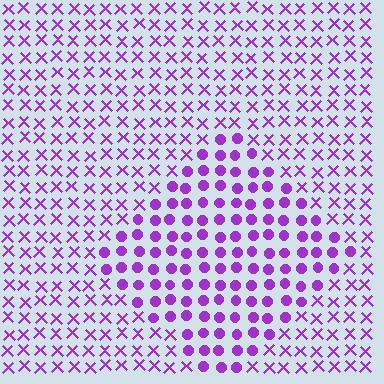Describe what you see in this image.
The image is filled with small purple elements arranged in a uniform grid. A diamond-shaped region contains circles, while the surrounding area contains X marks. The boundary is defined purely by the change in element shape.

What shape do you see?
I see a diamond.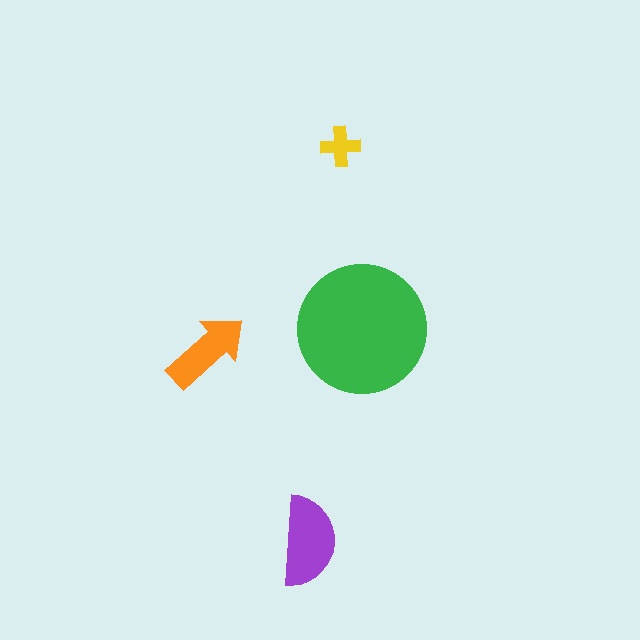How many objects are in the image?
There are 4 objects in the image.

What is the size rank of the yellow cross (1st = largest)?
4th.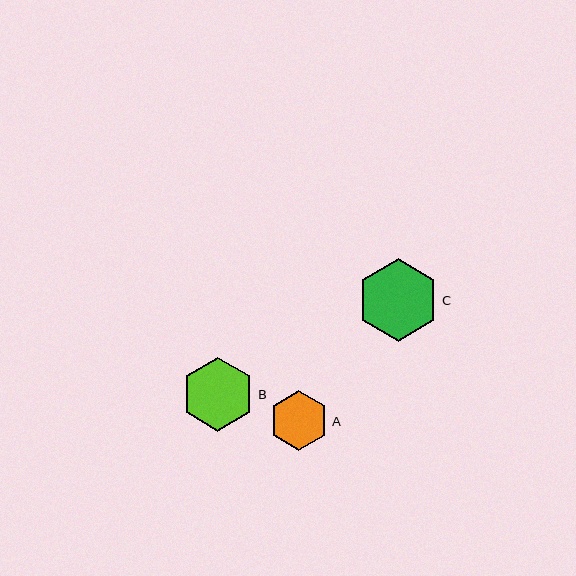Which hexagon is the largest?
Hexagon C is the largest with a size of approximately 82 pixels.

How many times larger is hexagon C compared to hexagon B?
Hexagon C is approximately 1.1 times the size of hexagon B.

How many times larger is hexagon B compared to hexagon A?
Hexagon B is approximately 1.2 times the size of hexagon A.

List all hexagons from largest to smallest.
From largest to smallest: C, B, A.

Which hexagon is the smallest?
Hexagon A is the smallest with a size of approximately 60 pixels.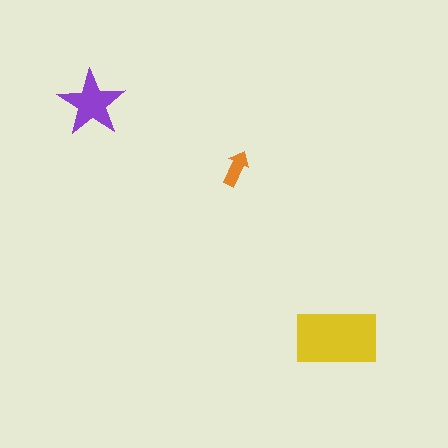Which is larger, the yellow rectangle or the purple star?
The yellow rectangle.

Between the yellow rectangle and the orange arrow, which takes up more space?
The yellow rectangle.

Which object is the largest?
The yellow rectangle.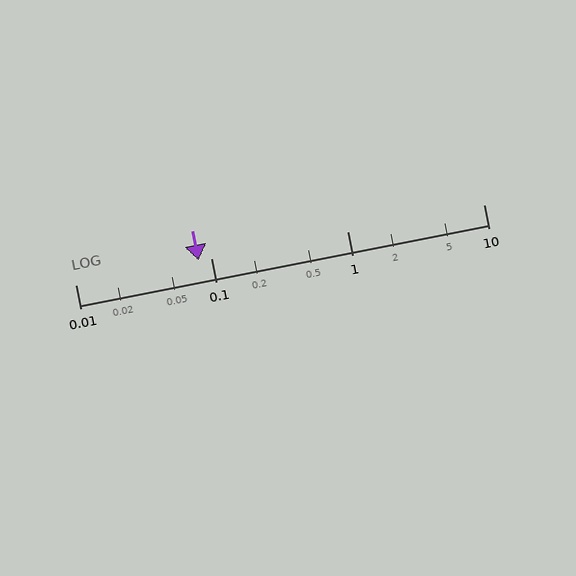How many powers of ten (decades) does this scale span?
The scale spans 3 decades, from 0.01 to 10.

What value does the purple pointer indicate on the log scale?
The pointer indicates approximately 0.081.